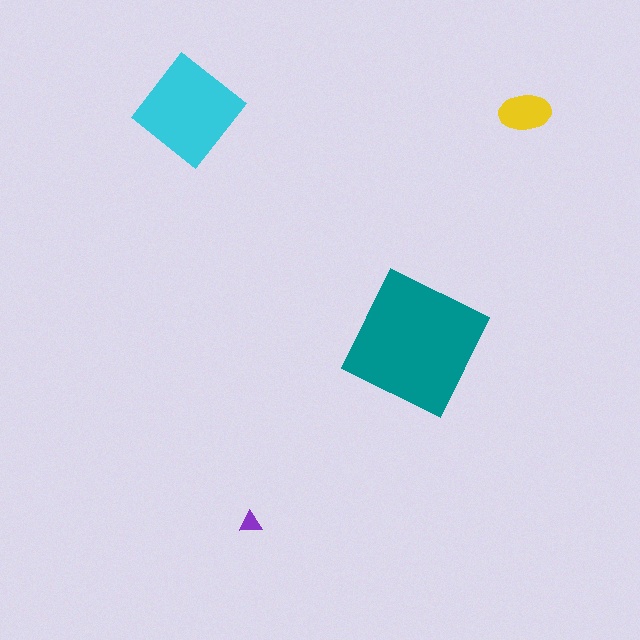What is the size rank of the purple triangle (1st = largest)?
4th.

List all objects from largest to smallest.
The teal square, the cyan diamond, the yellow ellipse, the purple triangle.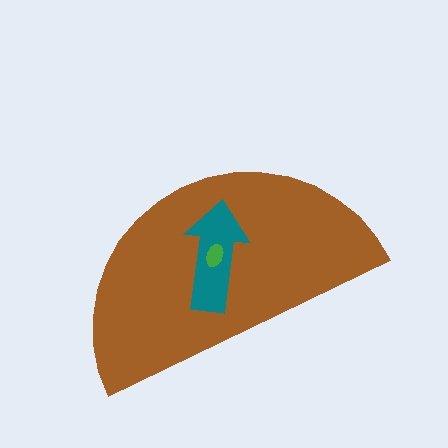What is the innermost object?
The green ellipse.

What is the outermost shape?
The brown semicircle.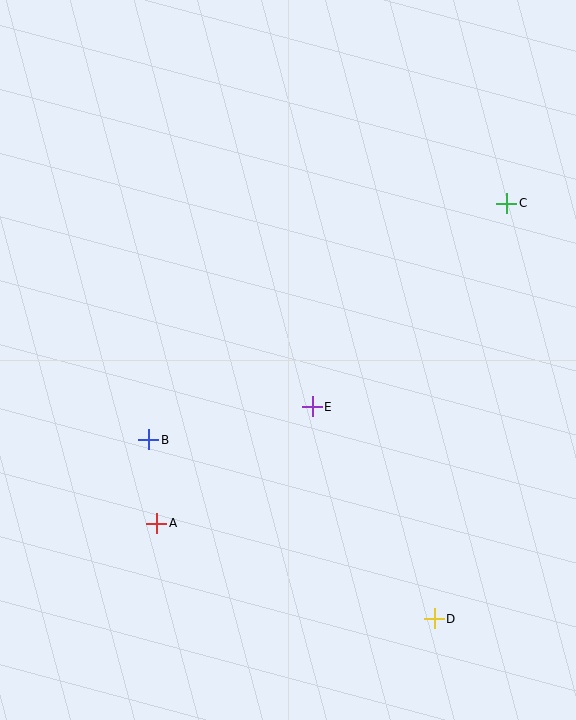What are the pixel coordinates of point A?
Point A is at (157, 523).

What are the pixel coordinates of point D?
Point D is at (434, 619).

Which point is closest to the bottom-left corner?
Point A is closest to the bottom-left corner.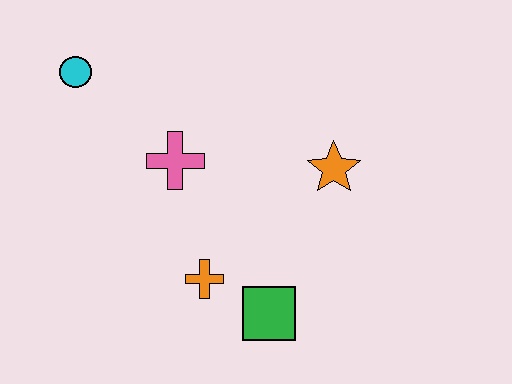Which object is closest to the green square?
The orange cross is closest to the green square.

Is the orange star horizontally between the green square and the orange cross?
No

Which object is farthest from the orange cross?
The cyan circle is farthest from the orange cross.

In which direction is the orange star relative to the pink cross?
The orange star is to the right of the pink cross.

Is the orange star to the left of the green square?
No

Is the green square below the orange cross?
Yes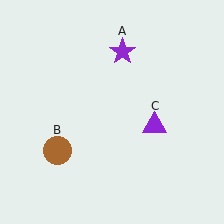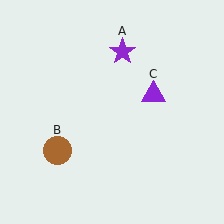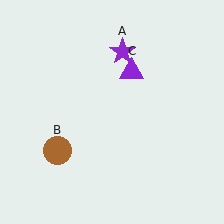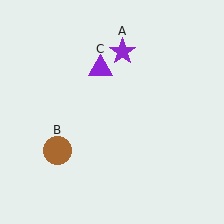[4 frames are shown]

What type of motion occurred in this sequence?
The purple triangle (object C) rotated counterclockwise around the center of the scene.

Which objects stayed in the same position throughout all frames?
Purple star (object A) and brown circle (object B) remained stationary.